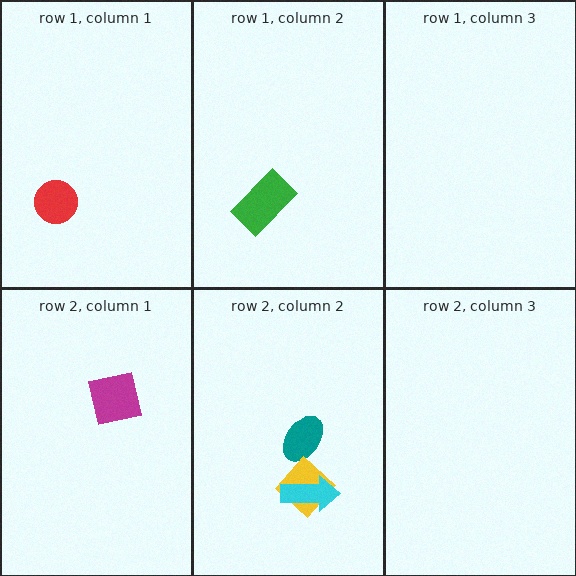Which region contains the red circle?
The row 1, column 1 region.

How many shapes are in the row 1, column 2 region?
1.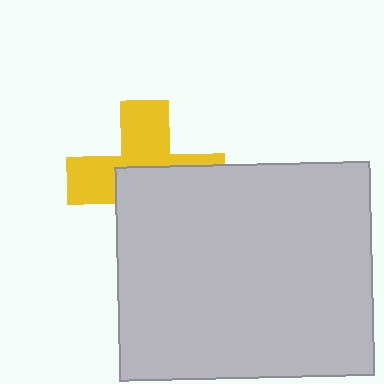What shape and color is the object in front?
The object in front is a light gray rectangle.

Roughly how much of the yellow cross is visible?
About half of it is visible (roughly 48%).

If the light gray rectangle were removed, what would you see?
You would see the complete yellow cross.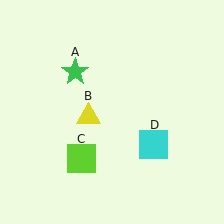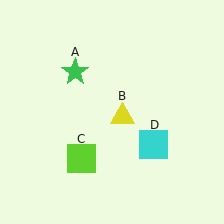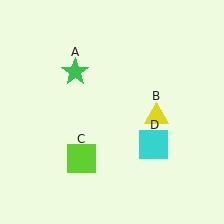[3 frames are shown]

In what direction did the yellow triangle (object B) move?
The yellow triangle (object B) moved right.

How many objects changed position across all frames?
1 object changed position: yellow triangle (object B).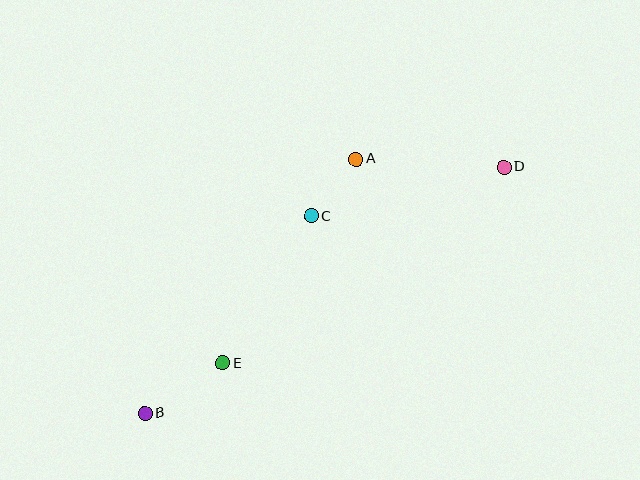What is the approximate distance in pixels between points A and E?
The distance between A and E is approximately 244 pixels.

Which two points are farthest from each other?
Points B and D are farthest from each other.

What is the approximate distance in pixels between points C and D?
The distance between C and D is approximately 198 pixels.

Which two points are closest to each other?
Points A and C are closest to each other.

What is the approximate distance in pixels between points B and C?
The distance between B and C is approximately 258 pixels.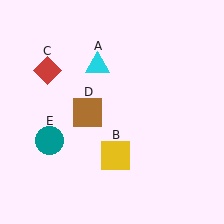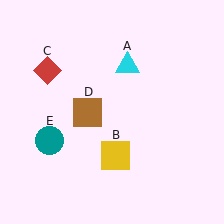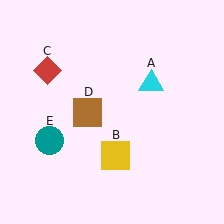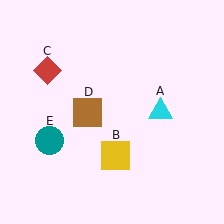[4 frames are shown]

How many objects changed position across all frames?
1 object changed position: cyan triangle (object A).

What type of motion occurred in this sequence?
The cyan triangle (object A) rotated clockwise around the center of the scene.